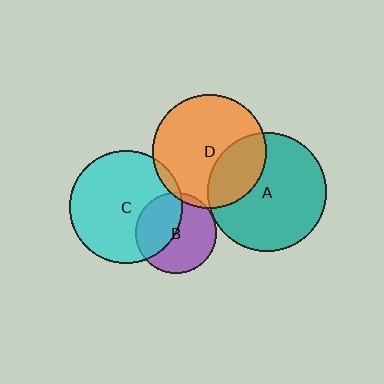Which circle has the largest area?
Circle A (teal).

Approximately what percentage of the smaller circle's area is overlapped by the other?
Approximately 5%.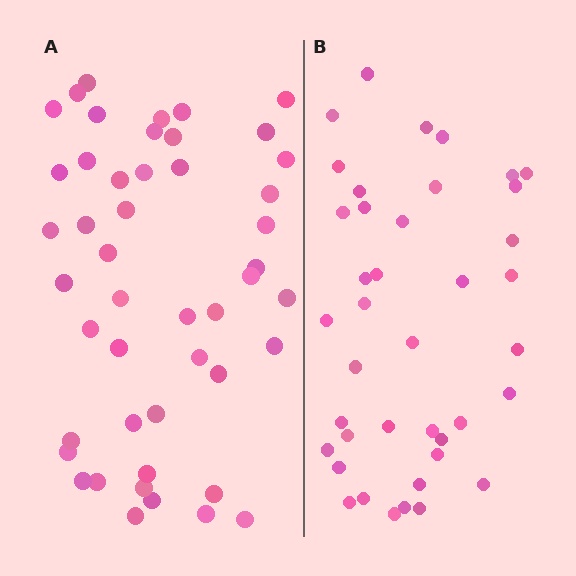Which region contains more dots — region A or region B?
Region A (the left region) has more dots.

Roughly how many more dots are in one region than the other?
Region A has roughly 8 or so more dots than region B.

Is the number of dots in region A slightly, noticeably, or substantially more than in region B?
Region A has only slightly more — the two regions are fairly close. The ratio is roughly 1.2 to 1.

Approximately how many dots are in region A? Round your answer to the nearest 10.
About 50 dots. (The exact count is 47, which rounds to 50.)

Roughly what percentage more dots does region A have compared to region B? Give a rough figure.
About 20% more.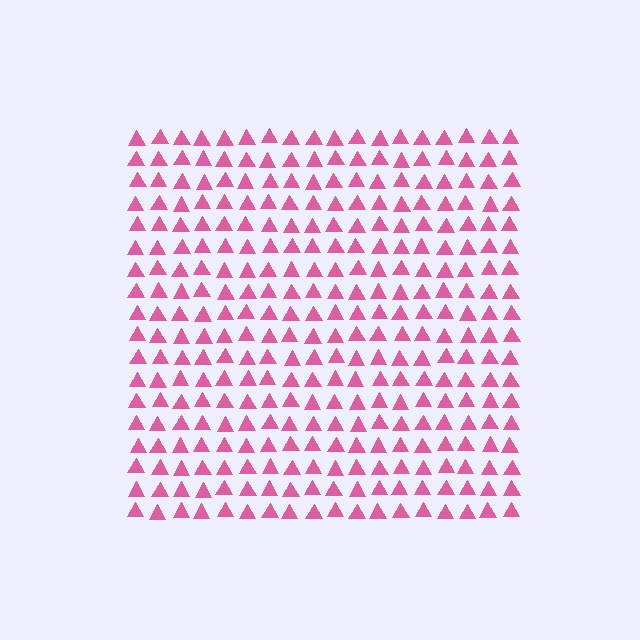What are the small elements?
The small elements are triangles.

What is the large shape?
The large shape is a square.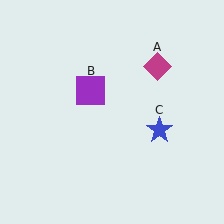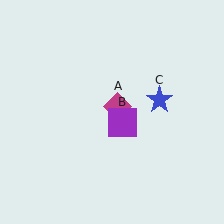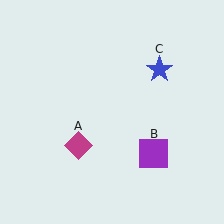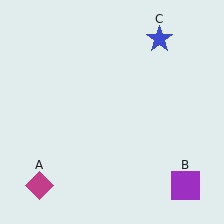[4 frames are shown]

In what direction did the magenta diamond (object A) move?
The magenta diamond (object A) moved down and to the left.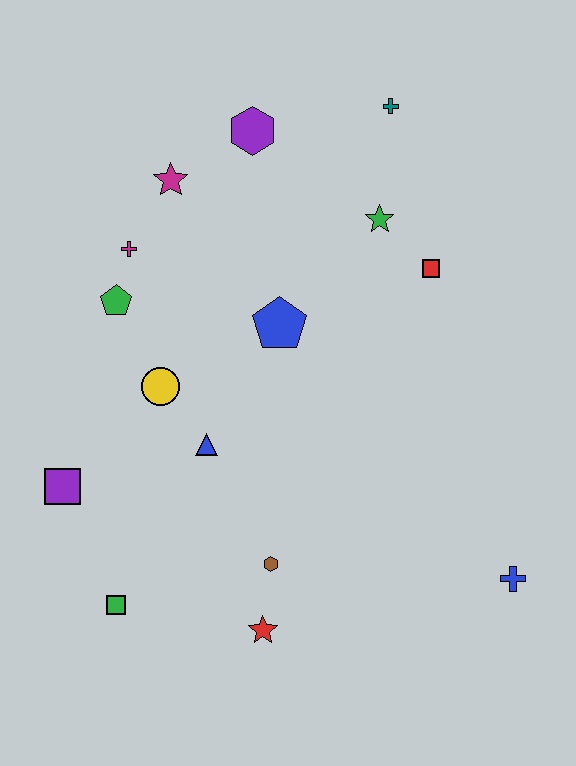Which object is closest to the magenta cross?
The green pentagon is closest to the magenta cross.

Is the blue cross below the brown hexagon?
Yes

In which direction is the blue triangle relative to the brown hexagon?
The blue triangle is above the brown hexagon.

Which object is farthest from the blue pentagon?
The blue cross is farthest from the blue pentagon.